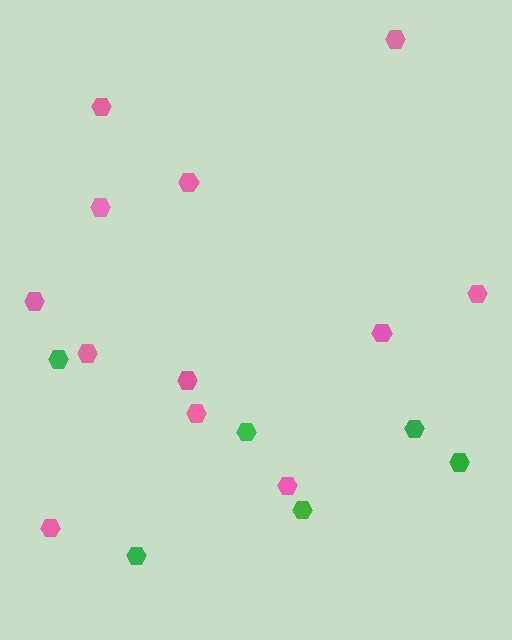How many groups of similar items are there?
There are 2 groups: one group of pink hexagons (12) and one group of green hexagons (6).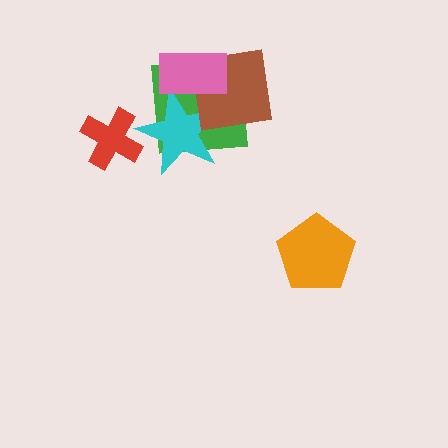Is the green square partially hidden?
Yes, it is partially covered by another shape.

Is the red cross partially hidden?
Yes, it is partially covered by another shape.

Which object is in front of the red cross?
The cyan star is in front of the red cross.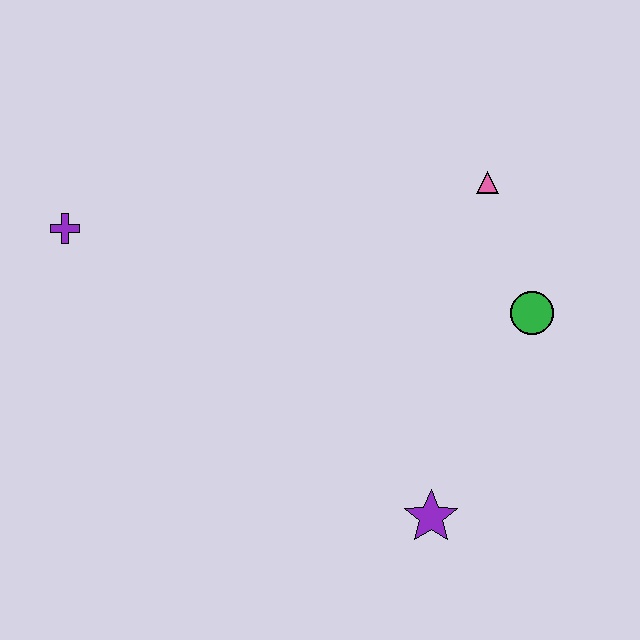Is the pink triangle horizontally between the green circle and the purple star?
Yes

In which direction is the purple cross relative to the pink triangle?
The purple cross is to the left of the pink triangle.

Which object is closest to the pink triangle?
The green circle is closest to the pink triangle.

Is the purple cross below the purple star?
No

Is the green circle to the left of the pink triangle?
No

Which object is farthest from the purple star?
The purple cross is farthest from the purple star.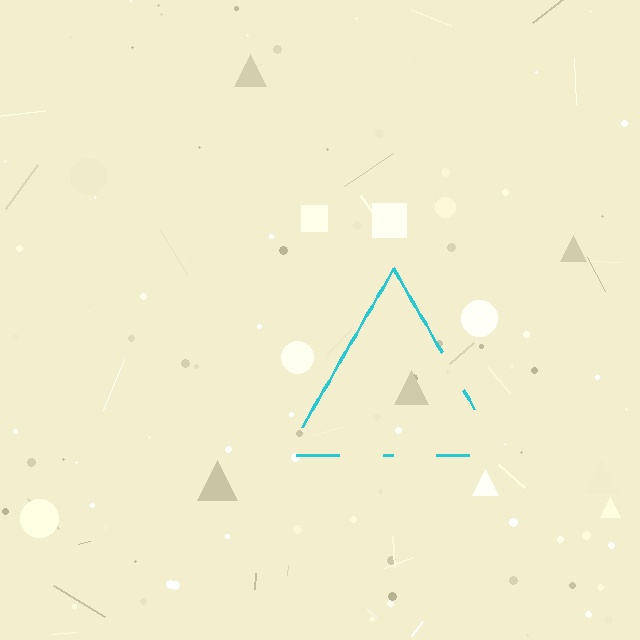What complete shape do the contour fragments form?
The contour fragments form a triangle.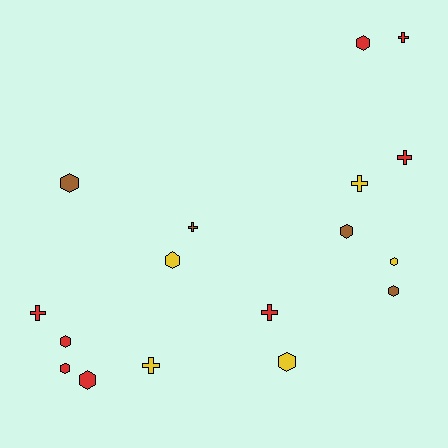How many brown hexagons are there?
There are 3 brown hexagons.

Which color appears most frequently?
Red, with 8 objects.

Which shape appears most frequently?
Hexagon, with 10 objects.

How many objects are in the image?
There are 17 objects.